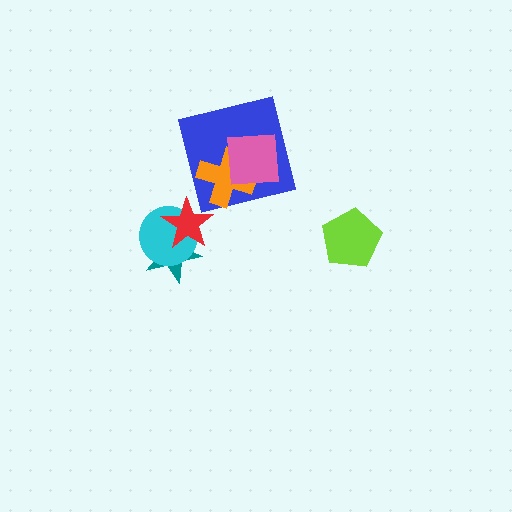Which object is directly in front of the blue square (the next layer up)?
The orange cross is directly in front of the blue square.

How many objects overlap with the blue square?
2 objects overlap with the blue square.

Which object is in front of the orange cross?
The pink square is in front of the orange cross.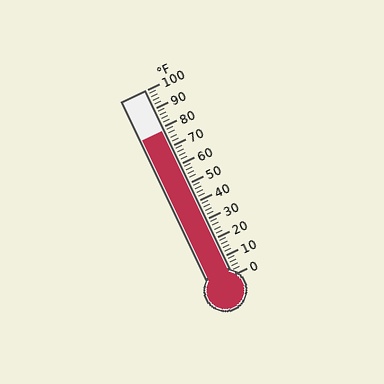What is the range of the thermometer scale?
The thermometer scale ranges from 0°F to 100°F.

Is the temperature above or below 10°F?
The temperature is above 10°F.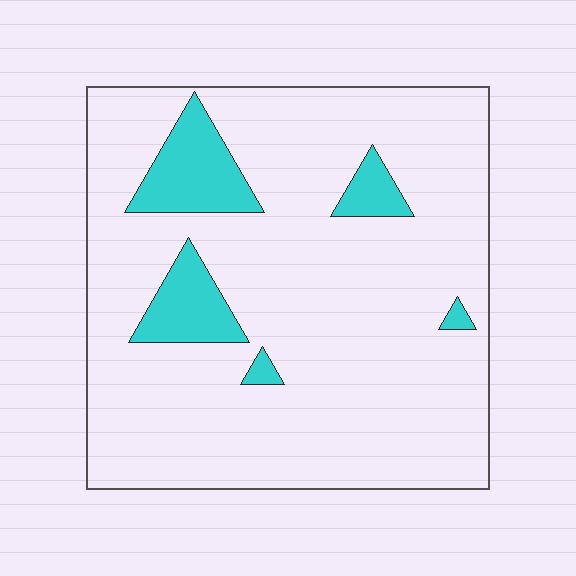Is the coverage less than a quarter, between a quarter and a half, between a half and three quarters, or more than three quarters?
Less than a quarter.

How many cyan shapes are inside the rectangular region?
5.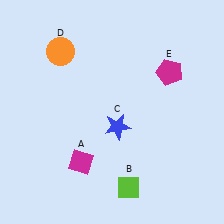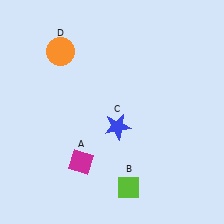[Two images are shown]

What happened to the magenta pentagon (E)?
The magenta pentagon (E) was removed in Image 2. It was in the top-right area of Image 1.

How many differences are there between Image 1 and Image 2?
There is 1 difference between the two images.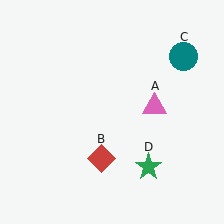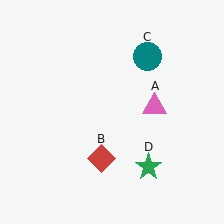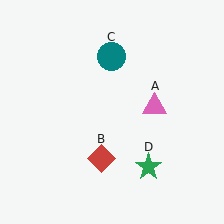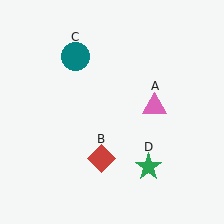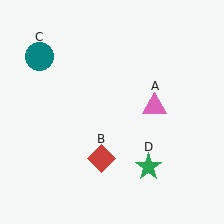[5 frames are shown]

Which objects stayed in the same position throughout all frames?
Pink triangle (object A) and red diamond (object B) and green star (object D) remained stationary.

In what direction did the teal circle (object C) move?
The teal circle (object C) moved left.